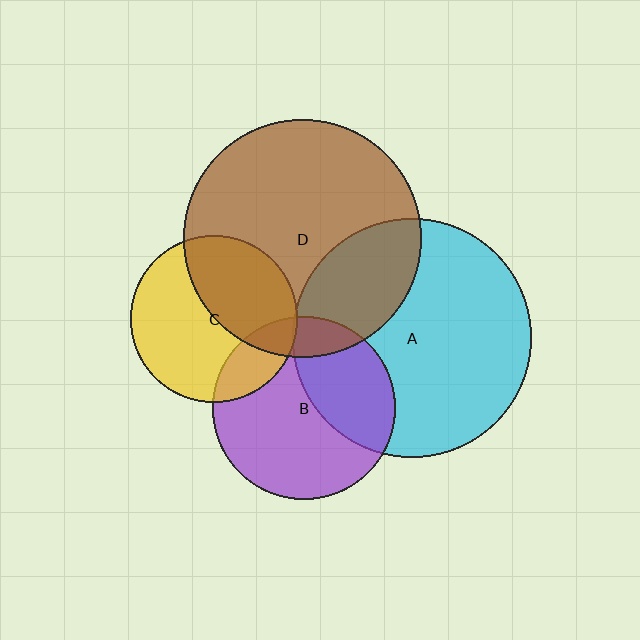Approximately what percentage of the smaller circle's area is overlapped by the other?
Approximately 20%.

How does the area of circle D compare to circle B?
Approximately 1.7 times.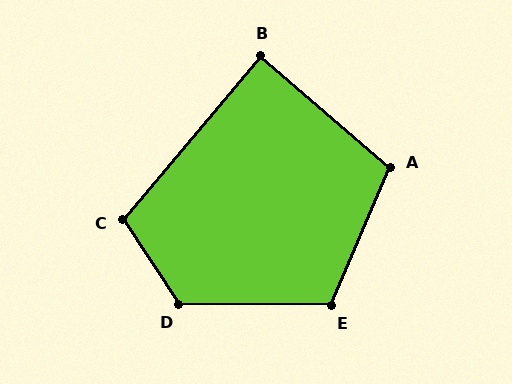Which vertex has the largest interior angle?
D, at approximately 124 degrees.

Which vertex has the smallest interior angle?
B, at approximately 89 degrees.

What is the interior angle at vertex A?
Approximately 108 degrees (obtuse).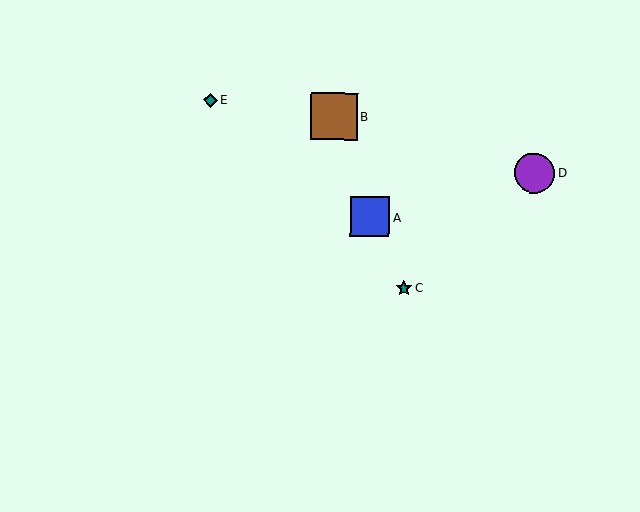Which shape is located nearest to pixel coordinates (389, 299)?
The teal star (labeled C) at (404, 288) is nearest to that location.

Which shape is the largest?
The brown square (labeled B) is the largest.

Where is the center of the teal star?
The center of the teal star is at (404, 288).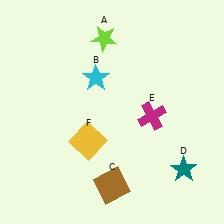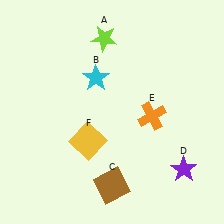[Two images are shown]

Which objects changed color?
D changed from teal to purple. E changed from magenta to orange.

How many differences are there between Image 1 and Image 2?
There are 2 differences between the two images.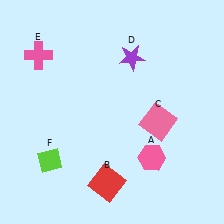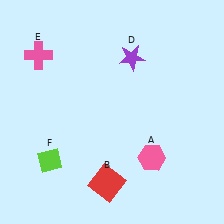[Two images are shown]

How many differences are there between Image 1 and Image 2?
There is 1 difference between the two images.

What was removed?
The pink square (C) was removed in Image 2.